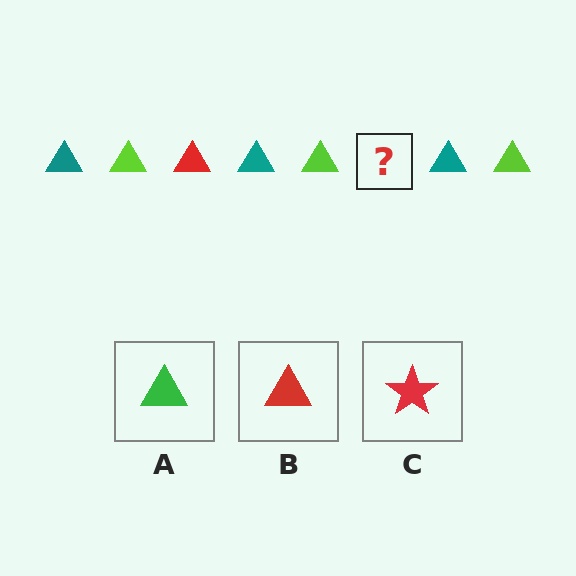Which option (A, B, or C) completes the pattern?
B.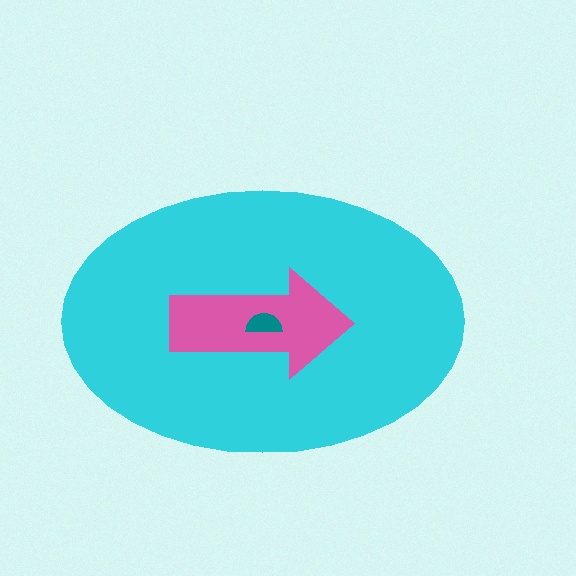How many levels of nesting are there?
3.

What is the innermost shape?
The teal semicircle.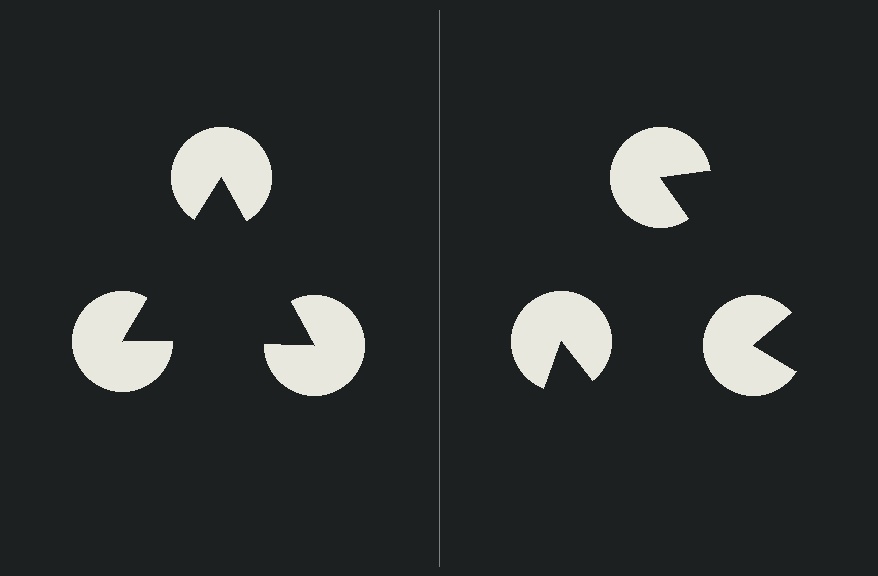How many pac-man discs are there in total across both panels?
6 — 3 on each side.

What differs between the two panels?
The pac-man discs are positioned identically on both sides; only the wedge orientations differ. On the left they align to a triangle; on the right they are misaligned.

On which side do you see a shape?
An illusory triangle appears on the left side. On the right side the wedge cuts are rotated, so no coherent shape forms.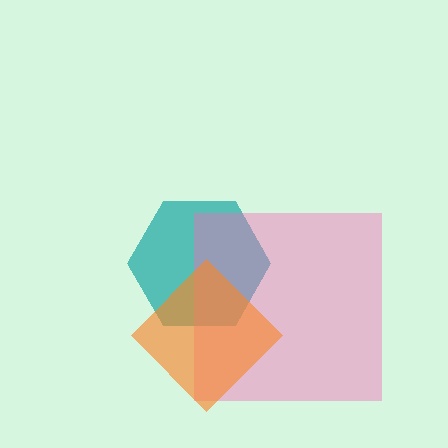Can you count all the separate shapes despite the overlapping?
Yes, there are 3 separate shapes.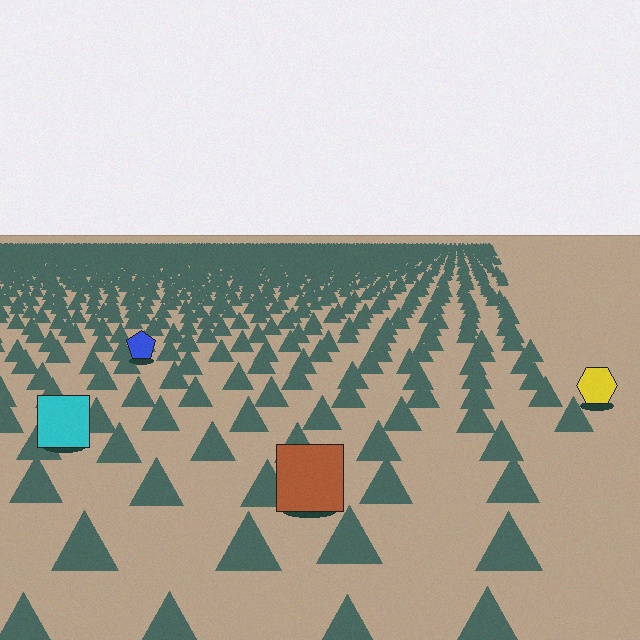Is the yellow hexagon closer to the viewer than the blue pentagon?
Yes. The yellow hexagon is closer — you can tell from the texture gradient: the ground texture is coarser near it.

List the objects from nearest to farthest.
From nearest to farthest: the brown square, the cyan square, the yellow hexagon, the blue pentagon.